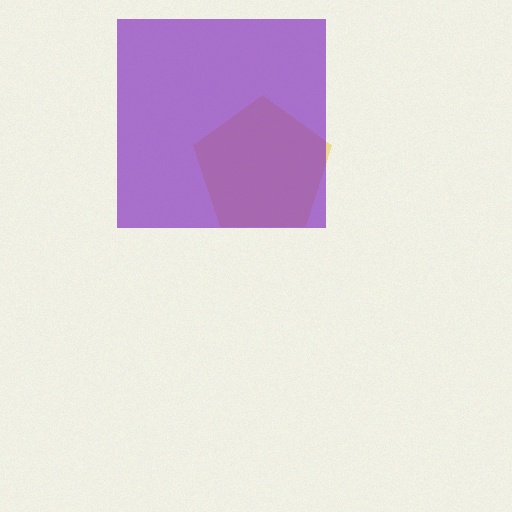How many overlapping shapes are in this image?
There are 2 overlapping shapes in the image.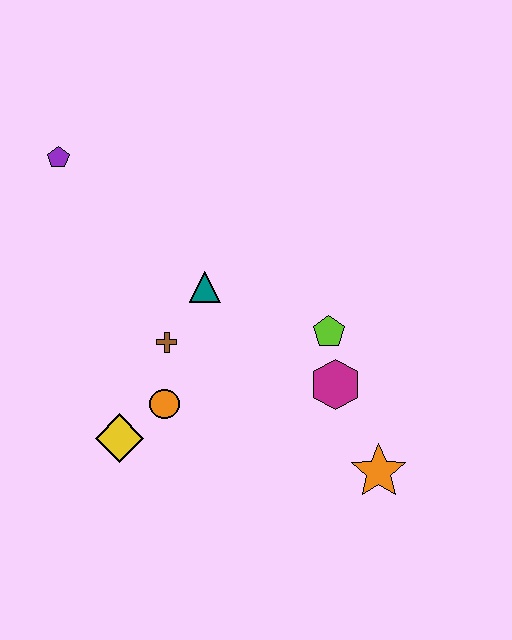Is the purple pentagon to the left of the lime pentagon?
Yes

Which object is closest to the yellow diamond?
The orange circle is closest to the yellow diamond.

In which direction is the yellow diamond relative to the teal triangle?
The yellow diamond is below the teal triangle.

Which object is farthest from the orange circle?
The purple pentagon is farthest from the orange circle.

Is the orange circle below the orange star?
No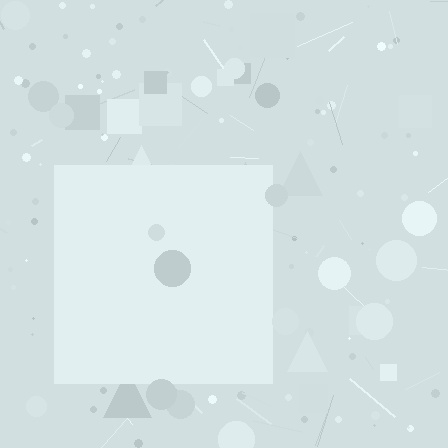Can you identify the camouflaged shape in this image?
The camouflaged shape is a square.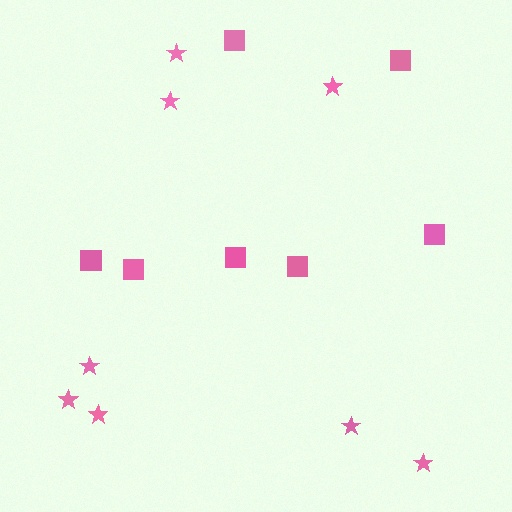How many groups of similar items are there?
There are 2 groups: one group of stars (8) and one group of squares (7).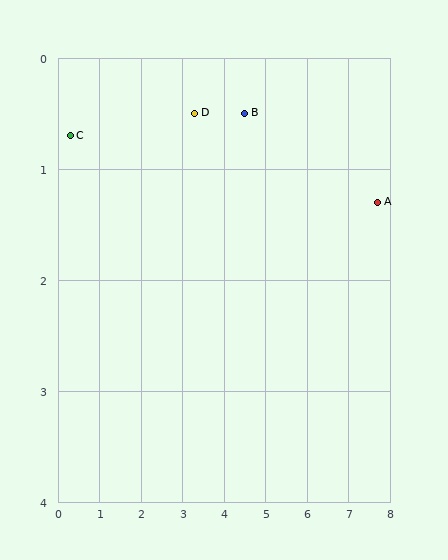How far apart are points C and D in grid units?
Points C and D are about 3.0 grid units apart.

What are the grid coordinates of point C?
Point C is at approximately (0.3, 0.7).